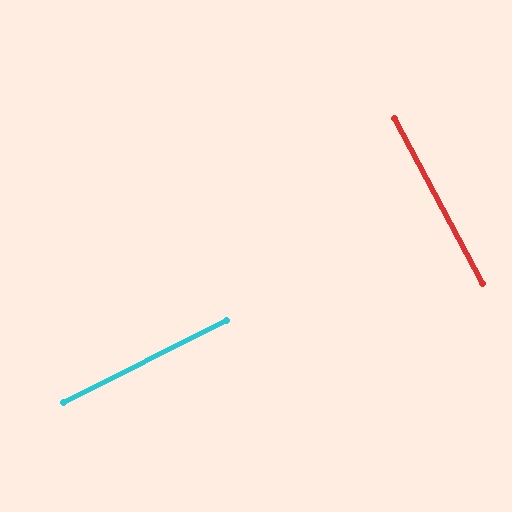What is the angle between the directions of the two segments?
Approximately 89 degrees.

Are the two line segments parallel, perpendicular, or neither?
Perpendicular — they meet at approximately 89°.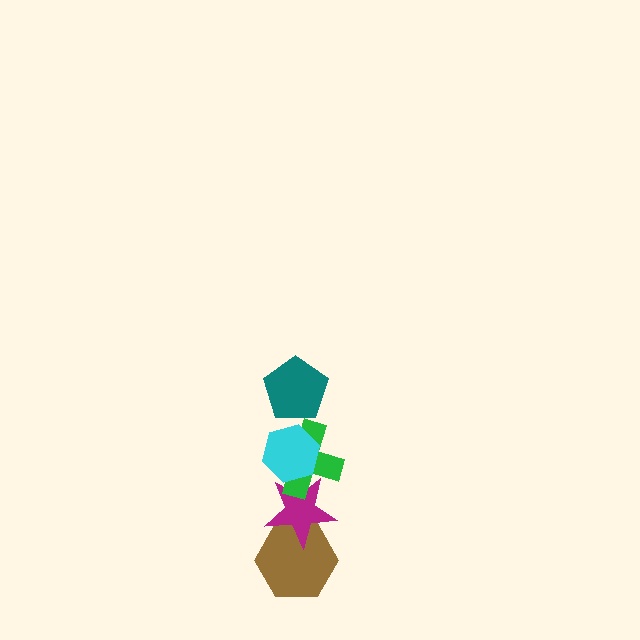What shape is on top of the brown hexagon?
The magenta star is on top of the brown hexagon.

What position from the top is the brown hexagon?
The brown hexagon is 5th from the top.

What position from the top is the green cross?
The green cross is 3rd from the top.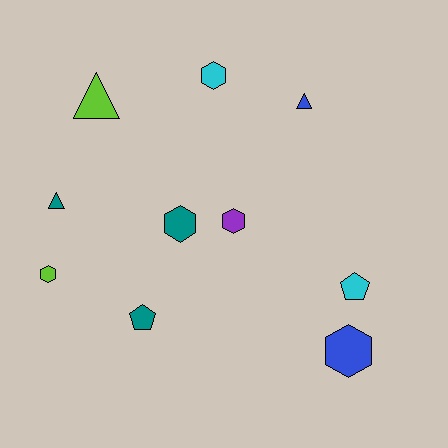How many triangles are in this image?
There are 3 triangles.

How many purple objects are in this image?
There is 1 purple object.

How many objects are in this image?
There are 10 objects.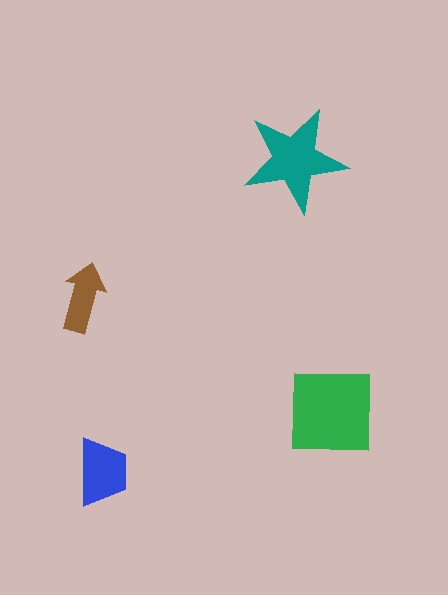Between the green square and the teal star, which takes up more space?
The green square.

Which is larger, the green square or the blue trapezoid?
The green square.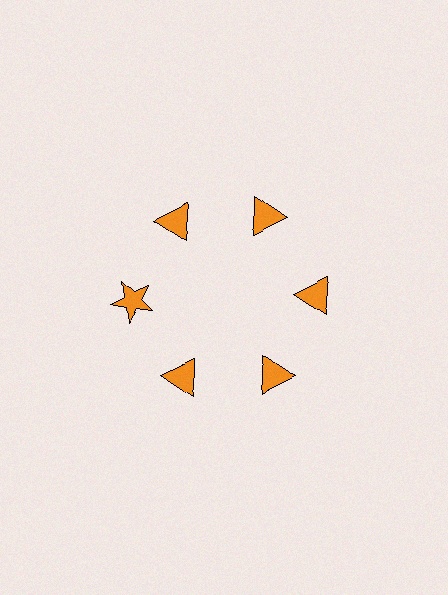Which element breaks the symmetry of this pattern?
The orange star at roughly the 9 o'clock position breaks the symmetry. All other shapes are orange triangles.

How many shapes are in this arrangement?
There are 6 shapes arranged in a ring pattern.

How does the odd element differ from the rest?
It has a different shape: star instead of triangle.